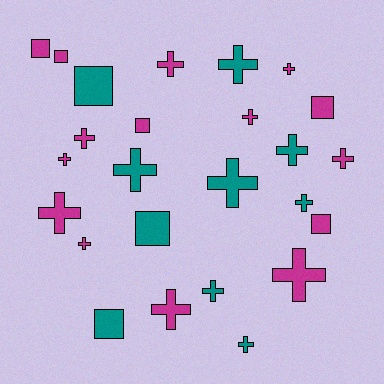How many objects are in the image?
There are 25 objects.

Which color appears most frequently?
Magenta, with 15 objects.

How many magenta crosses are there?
There are 10 magenta crosses.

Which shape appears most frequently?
Cross, with 17 objects.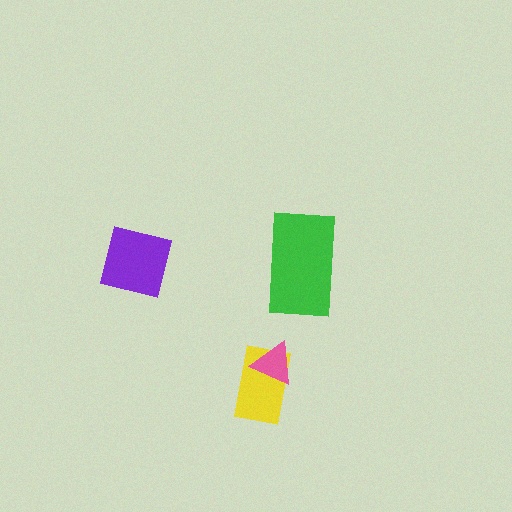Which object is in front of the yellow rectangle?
The pink triangle is in front of the yellow rectangle.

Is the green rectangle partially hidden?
No, no other shape covers it.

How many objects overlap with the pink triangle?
1 object overlaps with the pink triangle.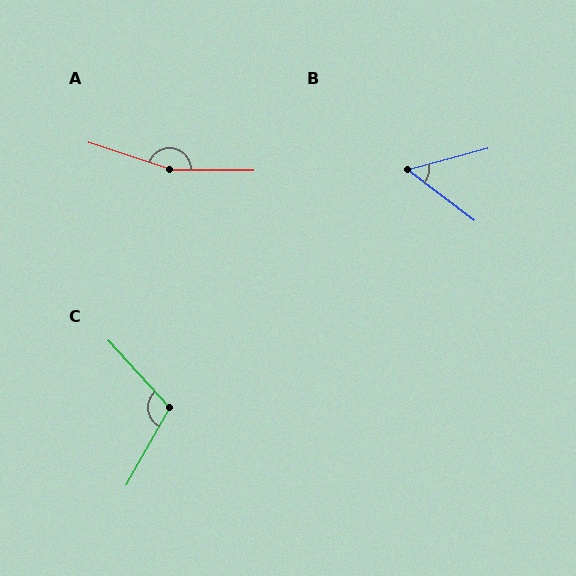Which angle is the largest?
A, at approximately 162 degrees.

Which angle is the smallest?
B, at approximately 52 degrees.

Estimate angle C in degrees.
Approximately 108 degrees.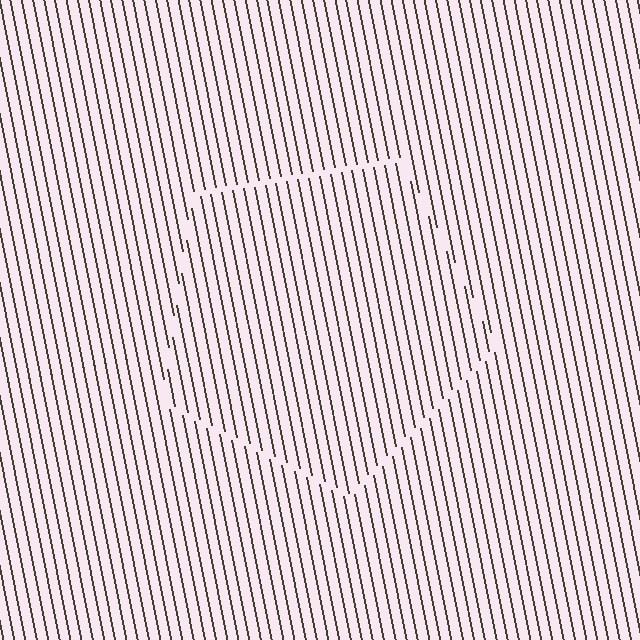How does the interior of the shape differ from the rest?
The interior of the shape contains the same grating, shifted by half a period — the contour is defined by the phase discontinuity where line-ends from the inner and outer gratings abut.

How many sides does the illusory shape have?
5 sides — the line-ends trace a pentagon.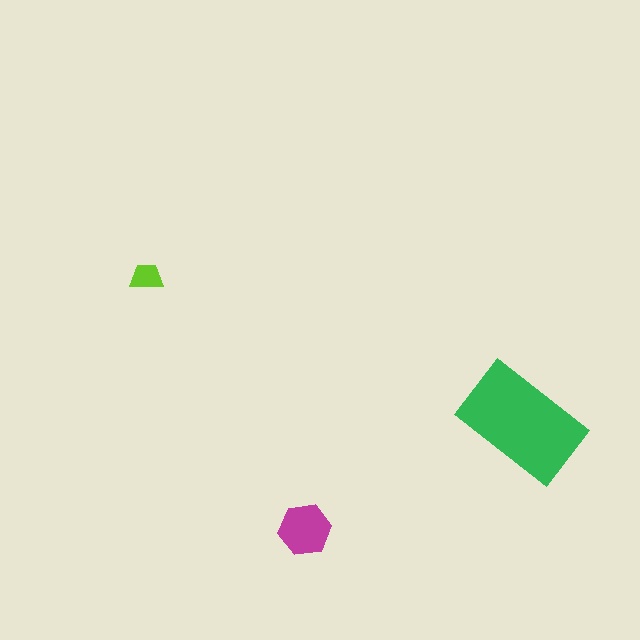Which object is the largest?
The green rectangle.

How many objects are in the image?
There are 3 objects in the image.